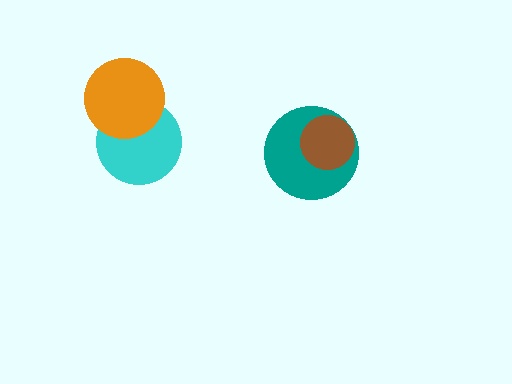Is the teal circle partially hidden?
Yes, it is partially covered by another shape.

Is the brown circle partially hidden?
No, no other shape covers it.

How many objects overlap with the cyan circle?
1 object overlaps with the cyan circle.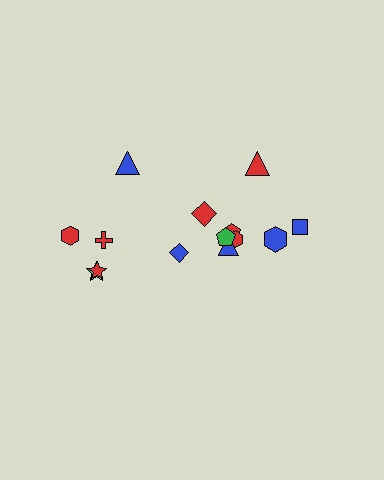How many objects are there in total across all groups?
There are 14 objects.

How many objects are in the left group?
There are 6 objects.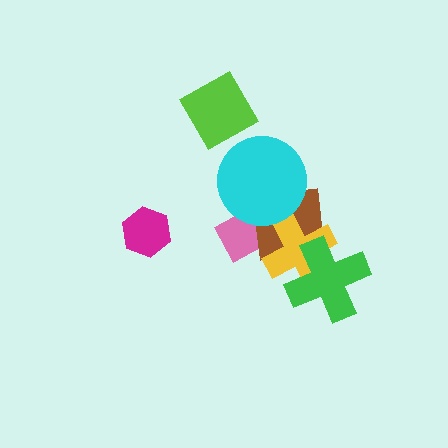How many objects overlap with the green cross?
1 object overlaps with the green cross.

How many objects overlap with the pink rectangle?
3 objects overlap with the pink rectangle.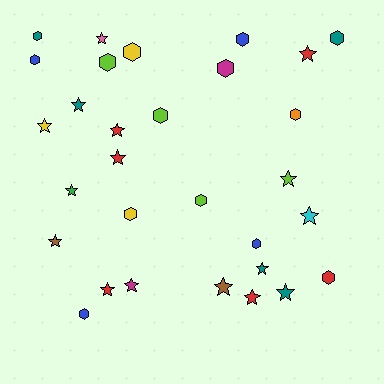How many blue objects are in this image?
There are 4 blue objects.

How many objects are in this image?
There are 30 objects.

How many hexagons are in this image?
There are 14 hexagons.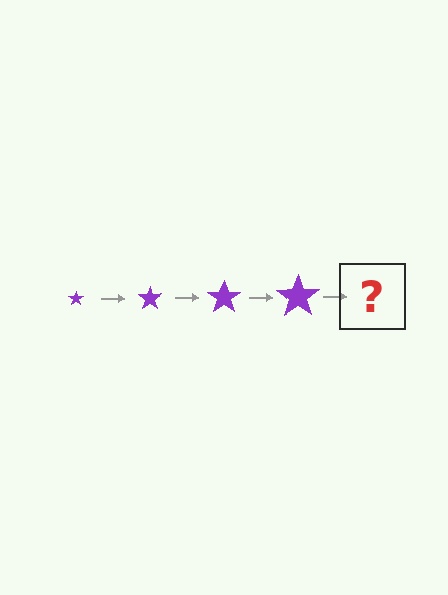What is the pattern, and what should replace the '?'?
The pattern is that the star gets progressively larger each step. The '?' should be a purple star, larger than the previous one.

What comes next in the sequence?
The next element should be a purple star, larger than the previous one.